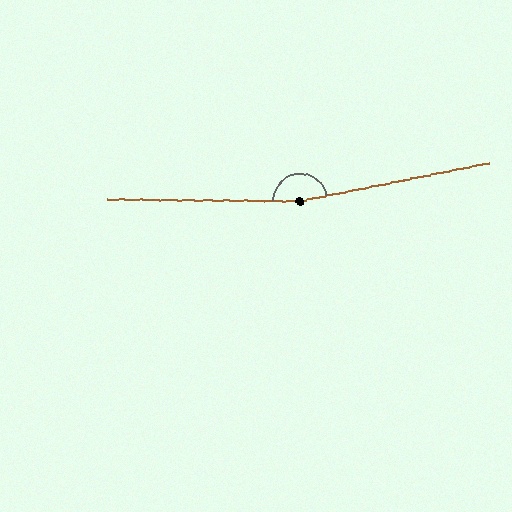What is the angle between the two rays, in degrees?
Approximately 168 degrees.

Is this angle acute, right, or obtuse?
It is obtuse.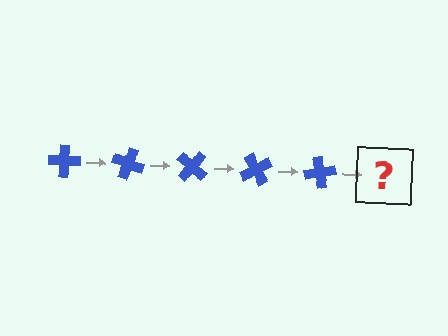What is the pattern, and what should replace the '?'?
The pattern is that the cross rotates 20 degrees each step. The '?' should be a blue cross rotated 100 degrees.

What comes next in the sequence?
The next element should be a blue cross rotated 100 degrees.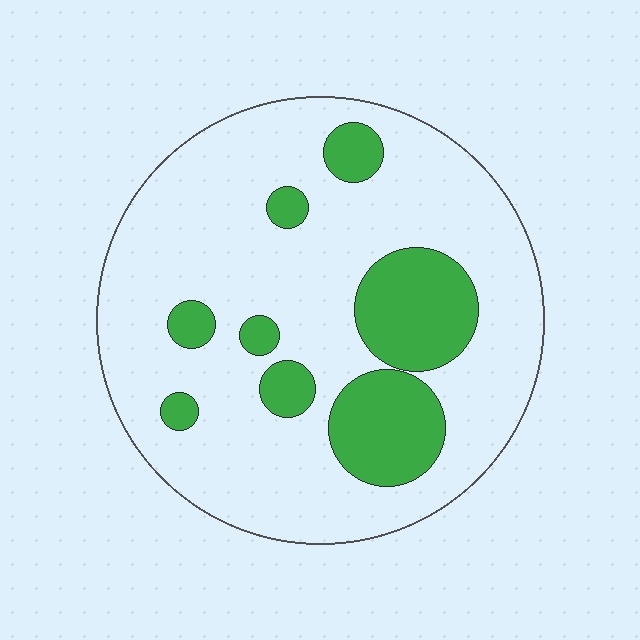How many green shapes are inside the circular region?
8.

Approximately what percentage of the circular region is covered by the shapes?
Approximately 20%.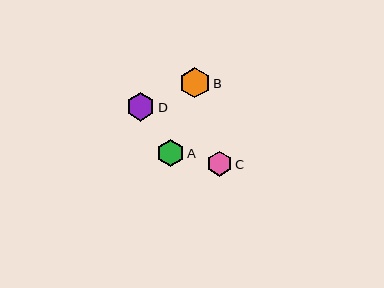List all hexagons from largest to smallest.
From largest to smallest: B, D, A, C.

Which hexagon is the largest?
Hexagon B is the largest with a size of approximately 31 pixels.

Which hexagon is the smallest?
Hexagon C is the smallest with a size of approximately 25 pixels.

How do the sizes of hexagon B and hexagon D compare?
Hexagon B and hexagon D are approximately the same size.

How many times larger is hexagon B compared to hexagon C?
Hexagon B is approximately 1.2 times the size of hexagon C.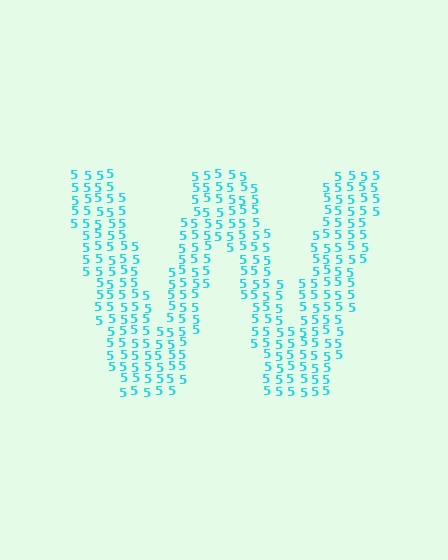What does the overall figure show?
The overall figure shows the letter W.